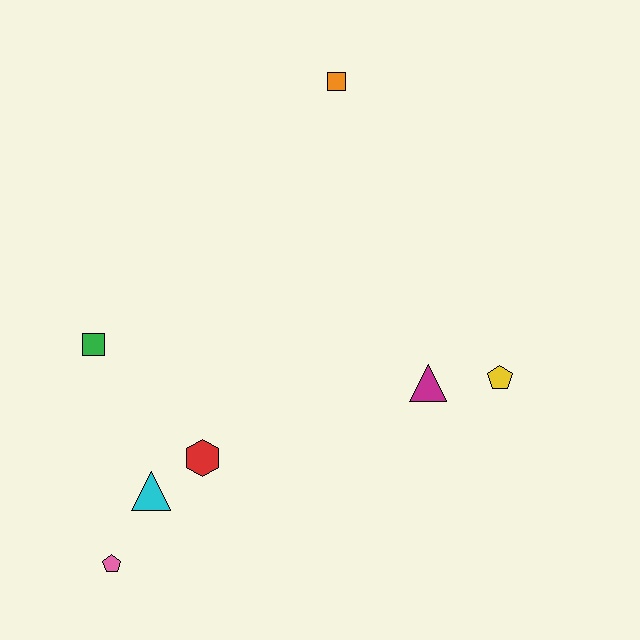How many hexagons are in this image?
There is 1 hexagon.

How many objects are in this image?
There are 7 objects.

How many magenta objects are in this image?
There is 1 magenta object.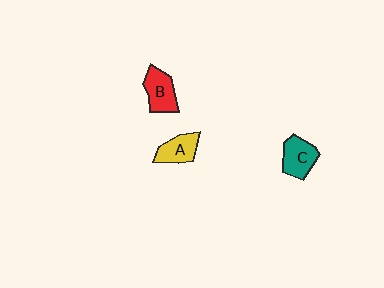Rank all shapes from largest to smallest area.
From largest to smallest: B (red), C (teal), A (yellow).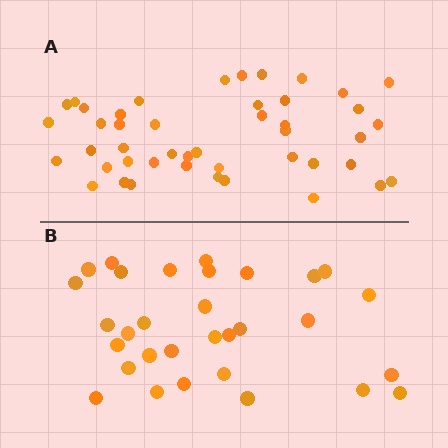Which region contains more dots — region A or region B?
Region A (the top region) has more dots.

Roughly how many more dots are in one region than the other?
Region A has approximately 15 more dots than region B.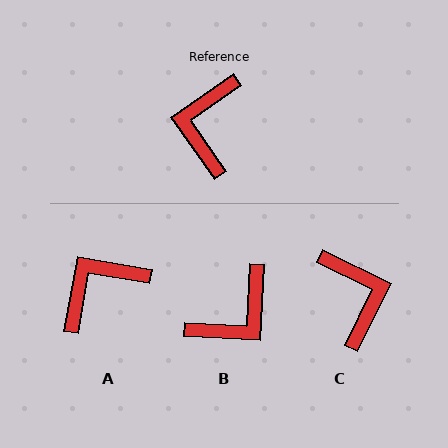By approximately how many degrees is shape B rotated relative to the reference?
Approximately 142 degrees counter-clockwise.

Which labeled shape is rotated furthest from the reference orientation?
C, about 151 degrees away.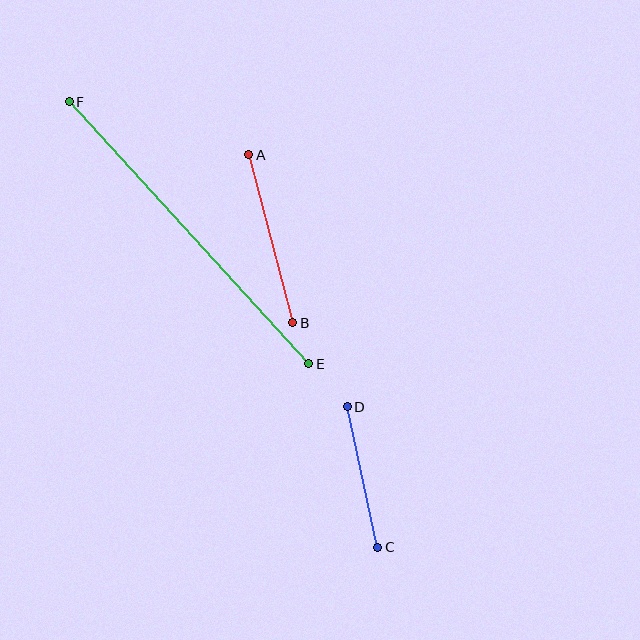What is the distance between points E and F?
The distance is approximately 355 pixels.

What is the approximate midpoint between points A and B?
The midpoint is at approximately (271, 239) pixels.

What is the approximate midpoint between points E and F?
The midpoint is at approximately (189, 233) pixels.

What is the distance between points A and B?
The distance is approximately 174 pixels.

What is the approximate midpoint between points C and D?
The midpoint is at approximately (363, 477) pixels.